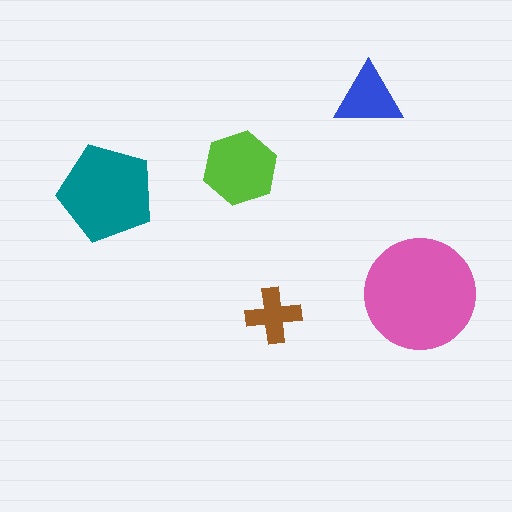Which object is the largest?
The pink circle.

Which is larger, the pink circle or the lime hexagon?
The pink circle.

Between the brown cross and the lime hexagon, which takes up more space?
The lime hexagon.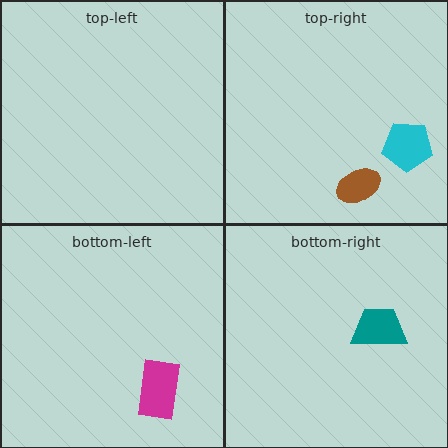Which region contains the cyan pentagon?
The top-right region.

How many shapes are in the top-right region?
2.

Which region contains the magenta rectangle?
The bottom-left region.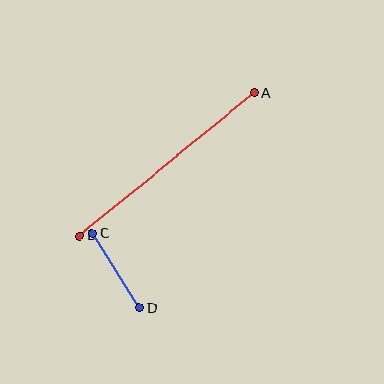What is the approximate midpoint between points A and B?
The midpoint is at approximately (167, 164) pixels.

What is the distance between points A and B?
The distance is approximately 226 pixels.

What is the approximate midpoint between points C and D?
The midpoint is at approximately (116, 271) pixels.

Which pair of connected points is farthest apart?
Points A and B are farthest apart.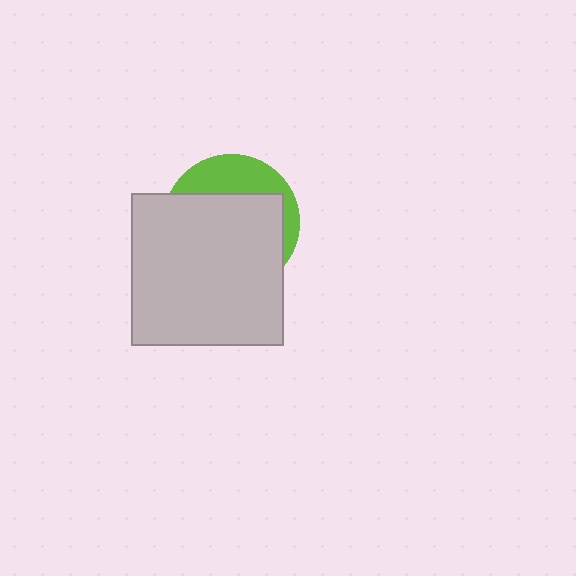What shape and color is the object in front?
The object in front is a light gray square.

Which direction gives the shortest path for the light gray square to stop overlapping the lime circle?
Moving down gives the shortest separation.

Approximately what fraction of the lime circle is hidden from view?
Roughly 70% of the lime circle is hidden behind the light gray square.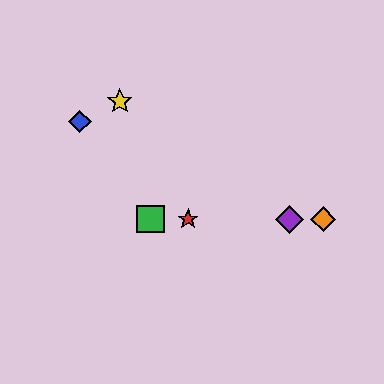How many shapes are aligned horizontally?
4 shapes (the red star, the green square, the purple diamond, the orange diamond) are aligned horizontally.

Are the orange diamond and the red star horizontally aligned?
Yes, both are at y≈219.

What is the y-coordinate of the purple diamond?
The purple diamond is at y≈219.